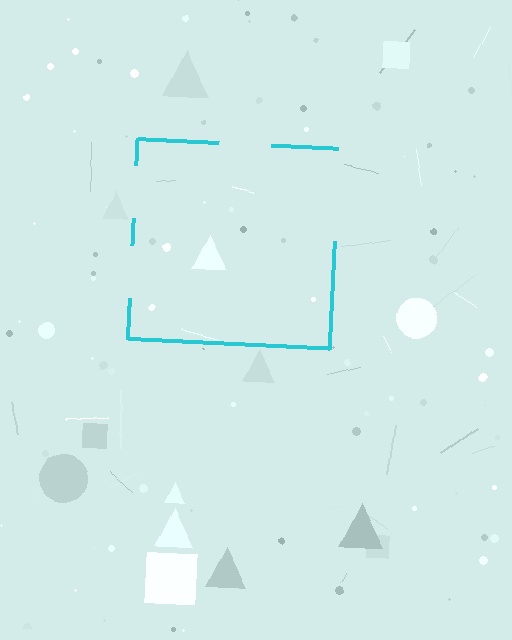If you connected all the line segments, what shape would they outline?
They would outline a square.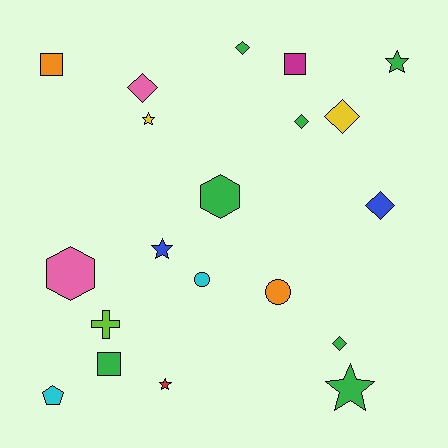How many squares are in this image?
There are 3 squares.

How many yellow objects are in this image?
There are 2 yellow objects.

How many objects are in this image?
There are 20 objects.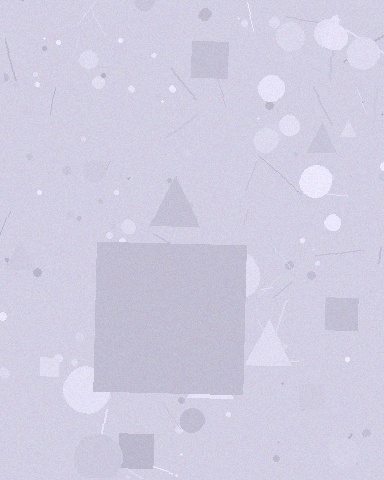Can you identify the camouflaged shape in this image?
The camouflaged shape is a square.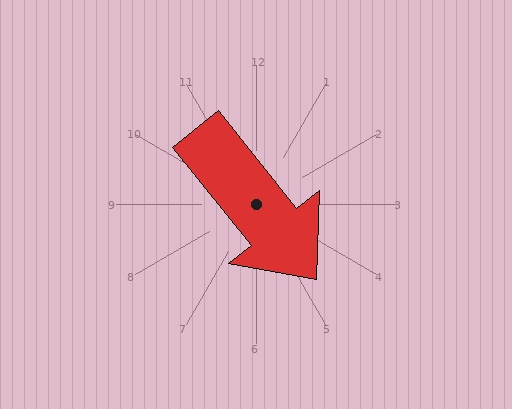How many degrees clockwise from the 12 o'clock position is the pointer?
Approximately 141 degrees.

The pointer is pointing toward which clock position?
Roughly 5 o'clock.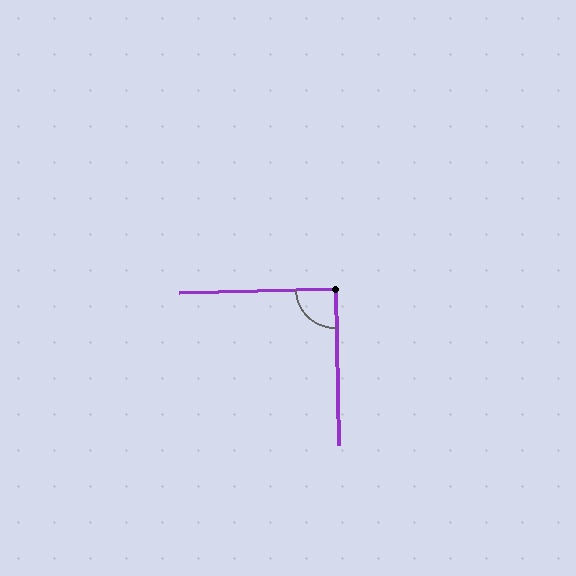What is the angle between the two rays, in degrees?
Approximately 90 degrees.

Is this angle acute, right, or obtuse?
It is approximately a right angle.